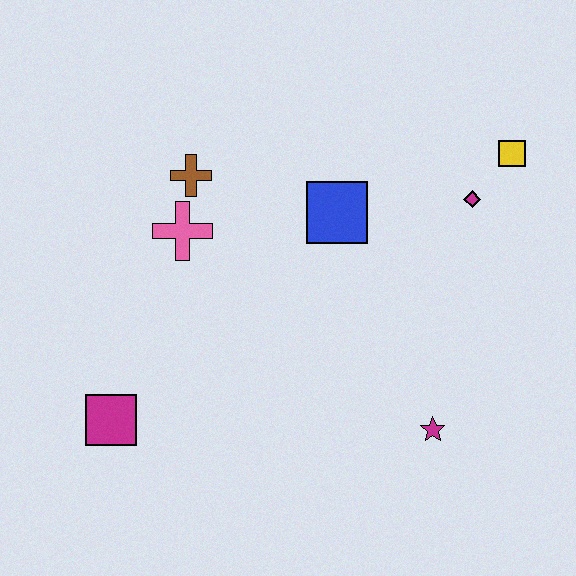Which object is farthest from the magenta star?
The brown cross is farthest from the magenta star.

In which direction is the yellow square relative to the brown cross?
The yellow square is to the right of the brown cross.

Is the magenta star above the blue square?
No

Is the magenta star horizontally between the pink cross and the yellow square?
Yes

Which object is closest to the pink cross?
The brown cross is closest to the pink cross.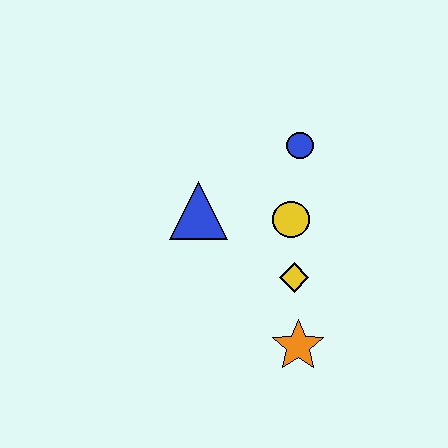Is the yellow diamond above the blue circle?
No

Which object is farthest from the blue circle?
The orange star is farthest from the blue circle.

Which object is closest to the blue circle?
The yellow circle is closest to the blue circle.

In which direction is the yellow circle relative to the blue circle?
The yellow circle is below the blue circle.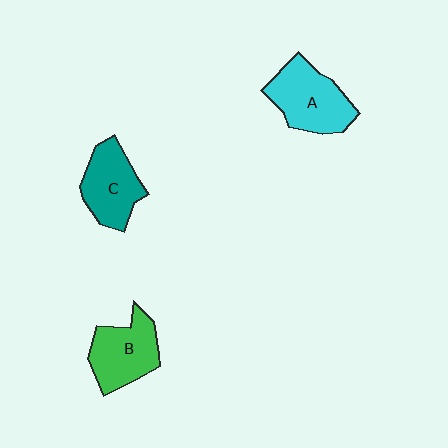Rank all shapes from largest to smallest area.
From largest to smallest: A (cyan), B (green), C (teal).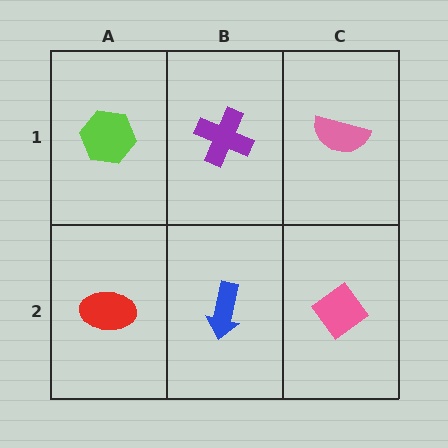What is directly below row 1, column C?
A pink diamond.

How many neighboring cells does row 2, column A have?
2.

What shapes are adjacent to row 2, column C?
A pink semicircle (row 1, column C), a blue arrow (row 2, column B).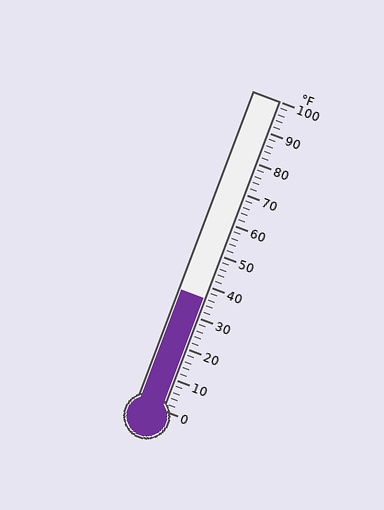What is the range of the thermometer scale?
The thermometer scale ranges from 0°F to 100°F.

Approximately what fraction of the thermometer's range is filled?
The thermometer is filled to approximately 35% of its range.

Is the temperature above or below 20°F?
The temperature is above 20°F.